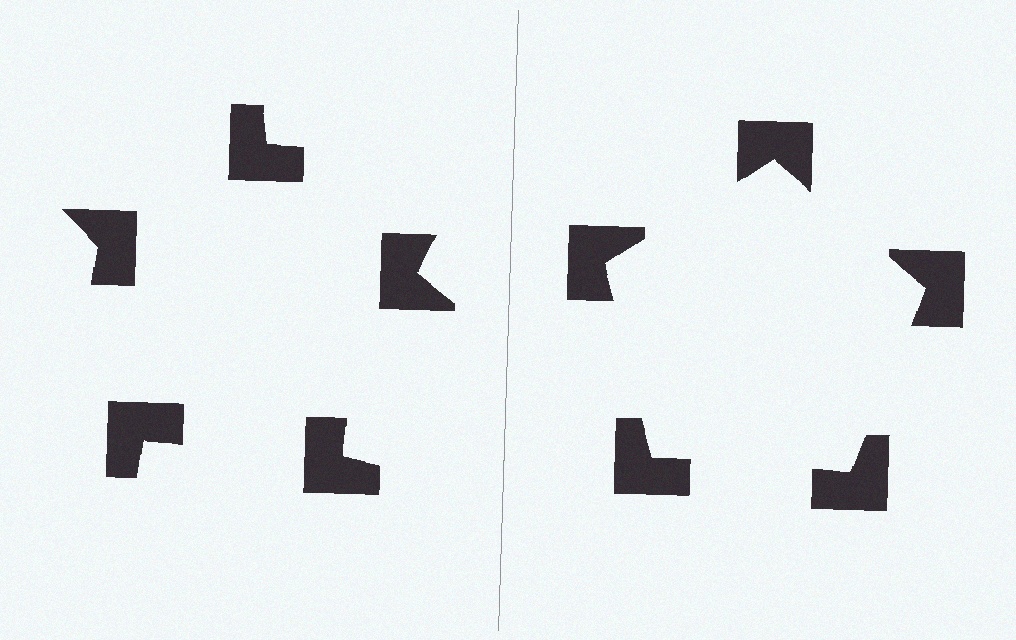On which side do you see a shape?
An illusory pentagon appears on the right side. On the left side the wedge cuts are rotated, so no coherent shape forms.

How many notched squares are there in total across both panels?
10 — 5 on each side.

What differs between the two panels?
The notched squares are positioned identically on both sides; only the wedge orientations differ. On the right they align to a pentagon; on the left they are misaligned.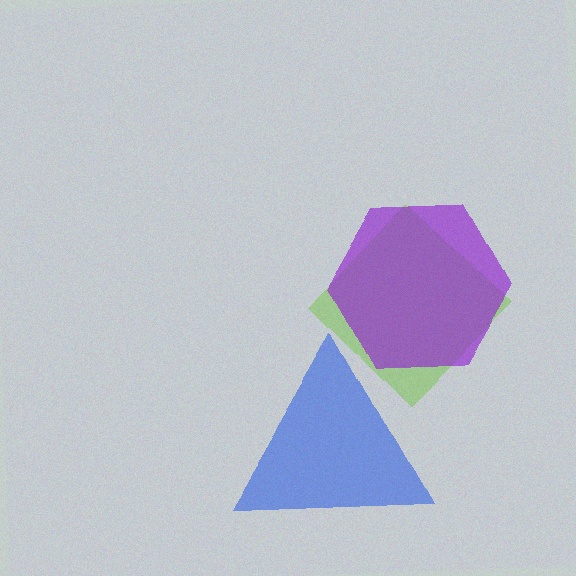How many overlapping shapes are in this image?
There are 3 overlapping shapes in the image.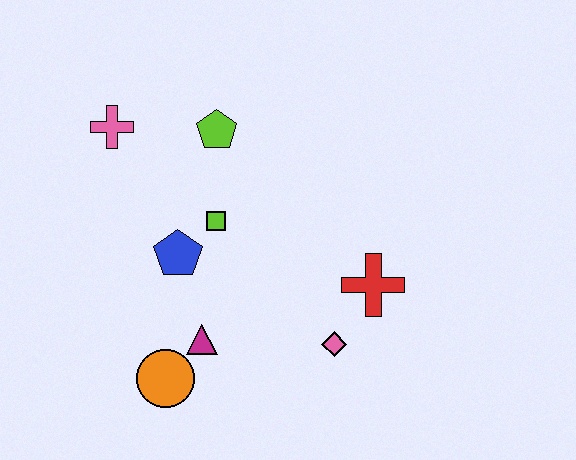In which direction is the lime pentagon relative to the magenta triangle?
The lime pentagon is above the magenta triangle.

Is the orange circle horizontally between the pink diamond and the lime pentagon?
No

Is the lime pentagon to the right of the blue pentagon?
Yes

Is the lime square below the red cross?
No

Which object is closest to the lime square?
The blue pentagon is closest to the lime square.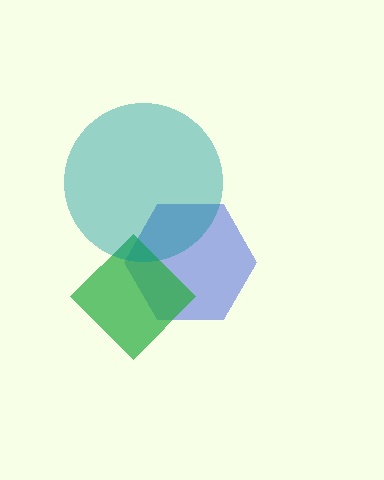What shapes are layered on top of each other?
The layered shapes are: a blue hexagon, a green diamond, a teal circle.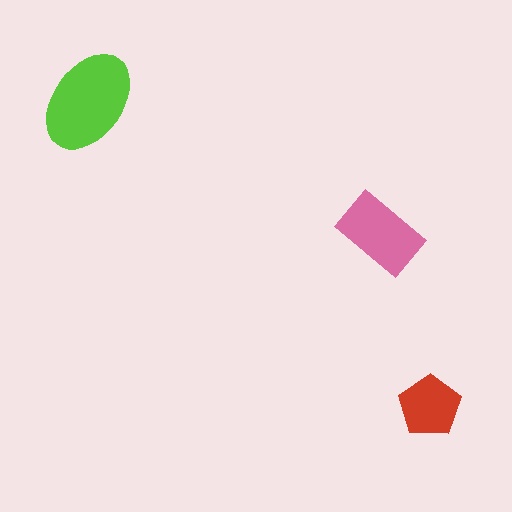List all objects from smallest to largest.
The red pentagon, the pink rectangle, the lime ellipse.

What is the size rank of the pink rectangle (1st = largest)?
2nd.